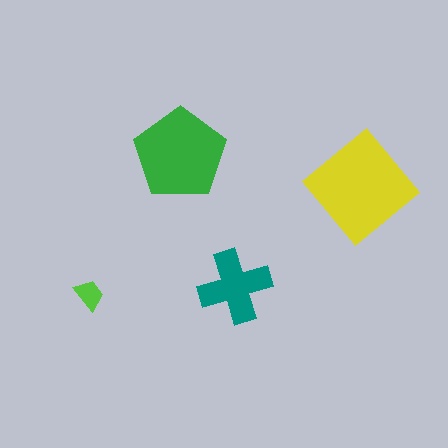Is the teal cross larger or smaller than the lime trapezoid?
Larger.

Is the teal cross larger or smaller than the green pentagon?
Smaller.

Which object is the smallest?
The lime trapezoid.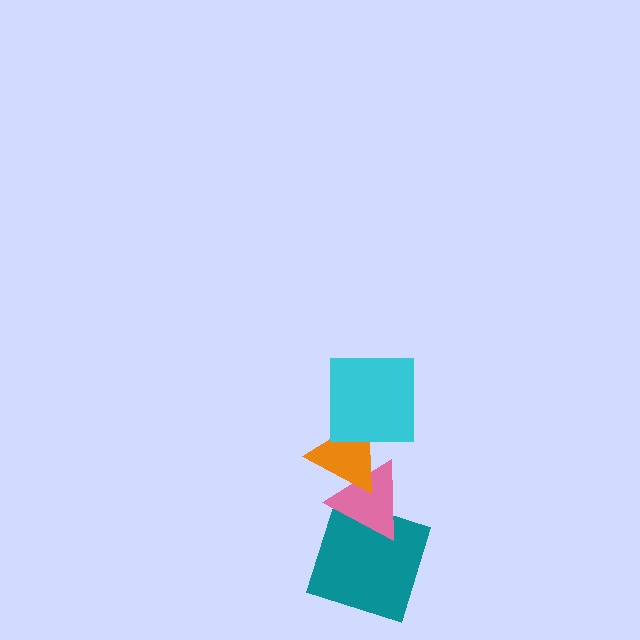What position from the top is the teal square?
The teal square is 4th from the top.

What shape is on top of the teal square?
The pink triangle is on top of the teal square.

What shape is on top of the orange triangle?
The cyan square is on top of the orange triangle.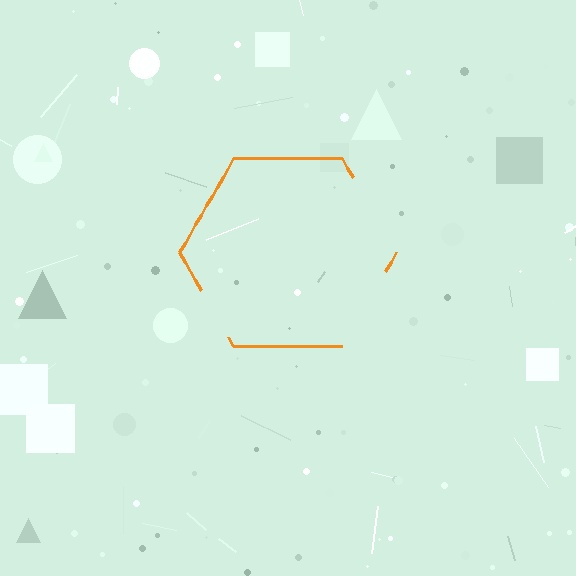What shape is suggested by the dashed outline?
The dashed outline suggests a hexagon.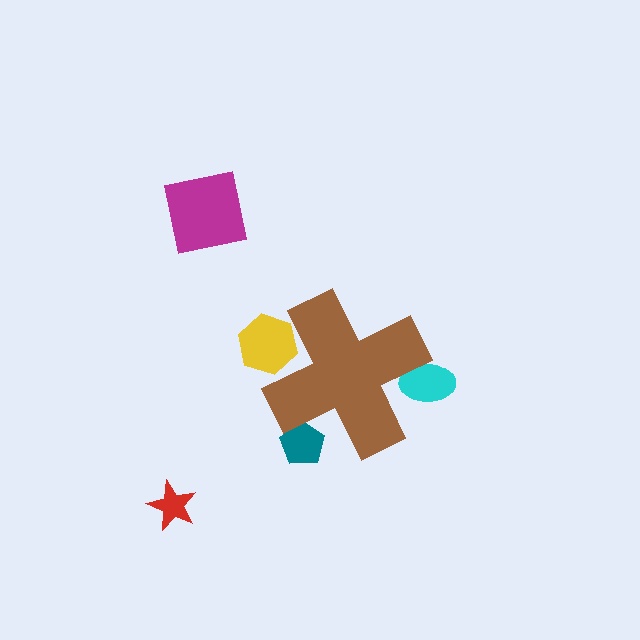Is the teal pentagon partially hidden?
Yes, the teal pentagon is partially hidden behind the brown cross.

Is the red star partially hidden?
No, the red star is fully visible.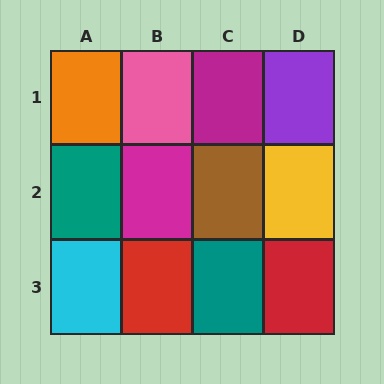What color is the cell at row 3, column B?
Red.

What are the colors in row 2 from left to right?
Teal, magenta, brown, yellow.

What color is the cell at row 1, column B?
Pink.